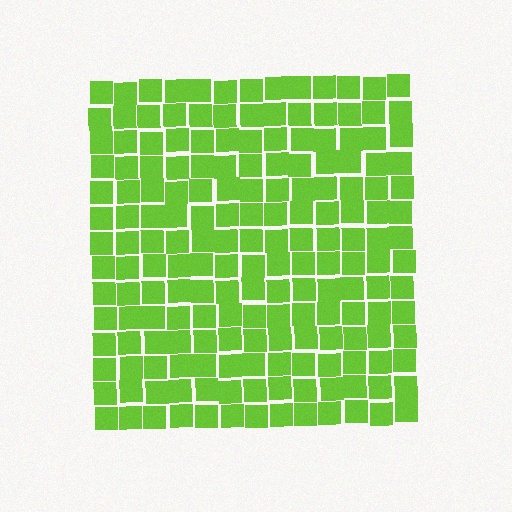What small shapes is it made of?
It is made of small squares.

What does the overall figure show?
The overall figure shows a square.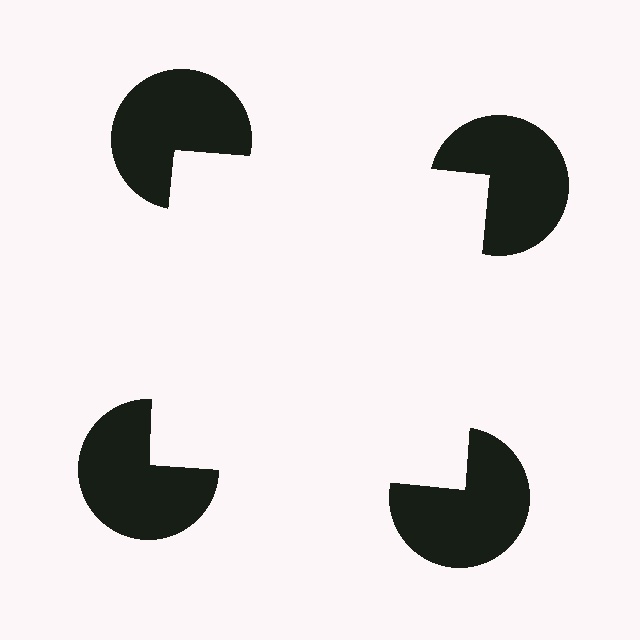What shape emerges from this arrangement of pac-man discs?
An illusory square — its edges are inferred from the aligned wedge cuts in the pac-man discs, not physically drawn.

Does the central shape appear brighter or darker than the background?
It typically appears slightly brighter than the background, even though no actual brightness change is drawn.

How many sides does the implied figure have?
4 sides.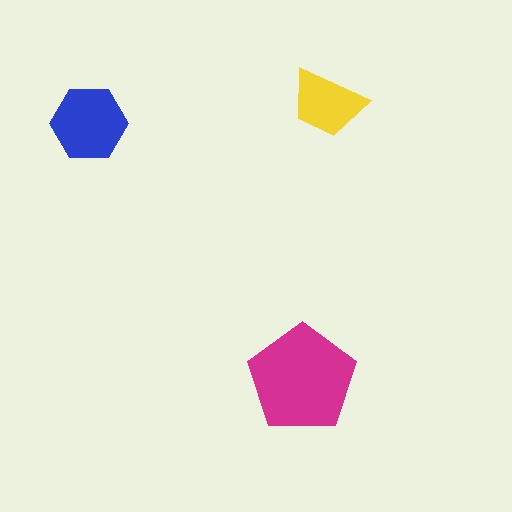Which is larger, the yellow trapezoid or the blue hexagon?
The blue hexagon.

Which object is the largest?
The magenta pentagon.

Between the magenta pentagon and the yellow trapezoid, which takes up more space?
The magenta pentagon.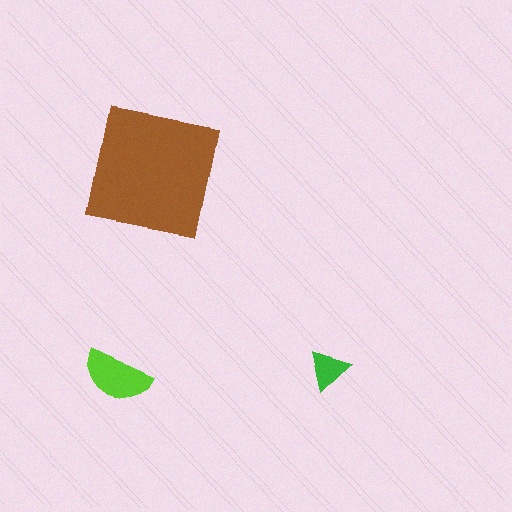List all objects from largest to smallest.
The brown square, the lime semicircle, the green triangle.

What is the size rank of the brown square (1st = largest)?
1st.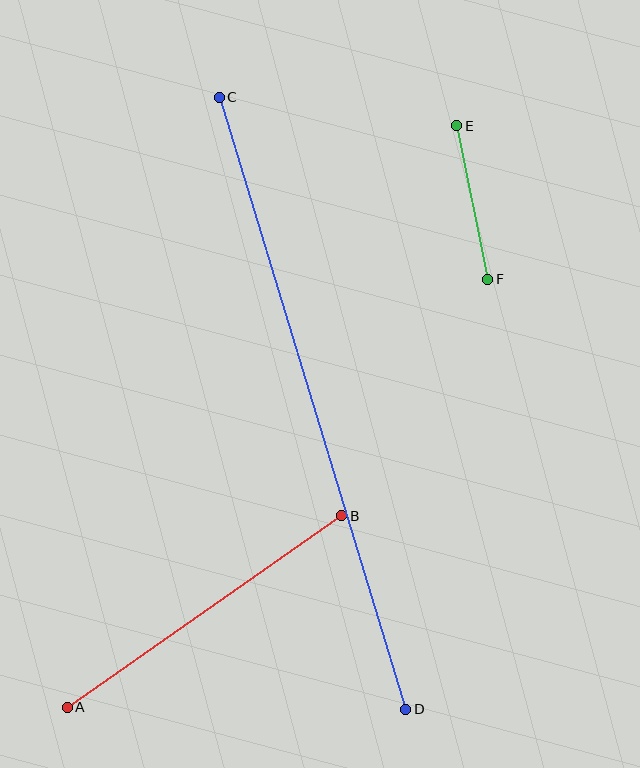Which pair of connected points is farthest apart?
Points C and D are farthest apart.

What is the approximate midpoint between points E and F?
The midpoint is at approximately (472, 203) pixels.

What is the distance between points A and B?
The distance is approximately 335 pixels.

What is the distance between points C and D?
The distance is approximately 640 pixels.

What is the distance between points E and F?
The distance is approximately 157 pixels.